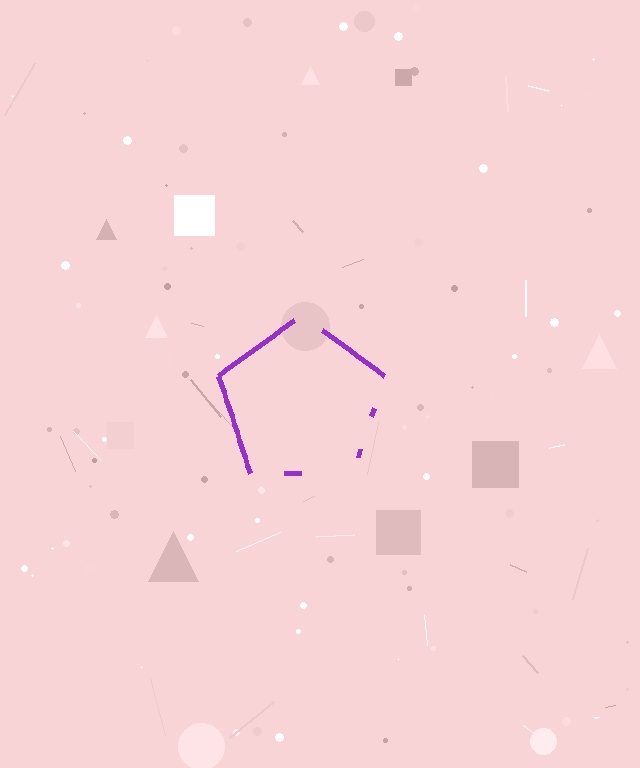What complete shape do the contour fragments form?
The contour fragments form a pentagon.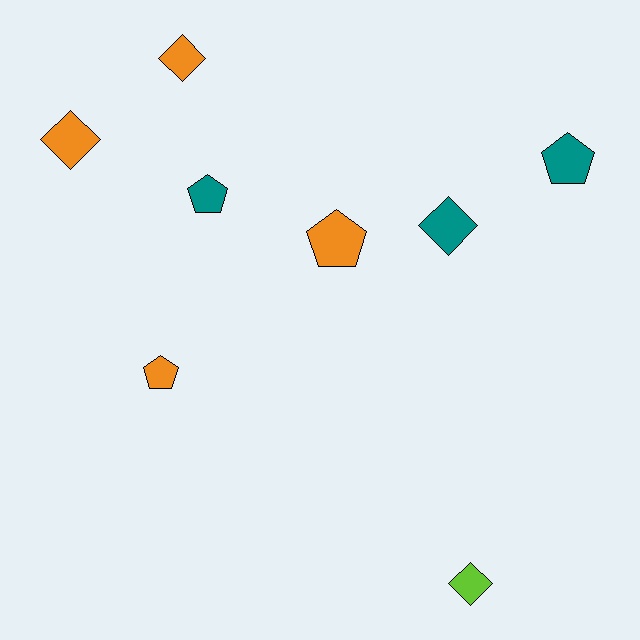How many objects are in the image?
There are 8 objects.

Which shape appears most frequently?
Pentagon, with 4 objects.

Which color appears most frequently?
Orange, with 4 objects.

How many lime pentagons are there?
There are no lime pentagons.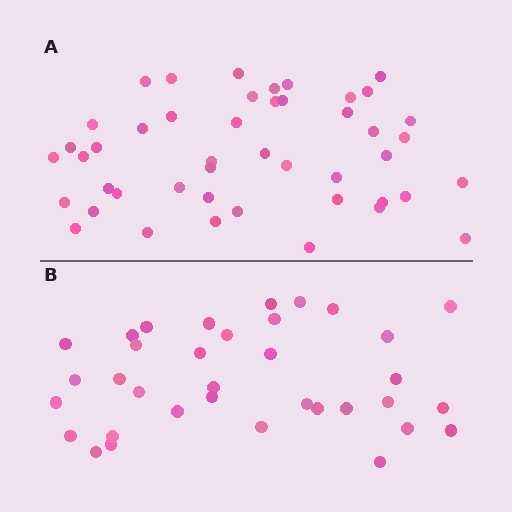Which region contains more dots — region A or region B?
Region A (the top region) has more dots.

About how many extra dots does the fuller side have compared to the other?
Region A has roughly 12 or so more dots than region B.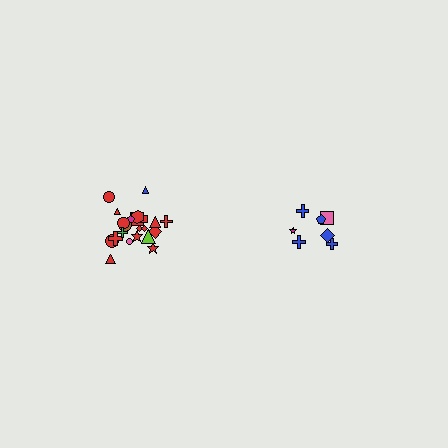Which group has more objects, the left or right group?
The left group.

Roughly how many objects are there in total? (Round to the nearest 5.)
Roughly 30 objects in total.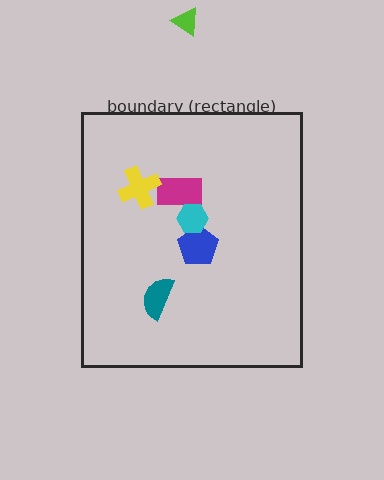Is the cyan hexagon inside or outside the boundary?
Inside.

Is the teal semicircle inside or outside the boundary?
Inside.